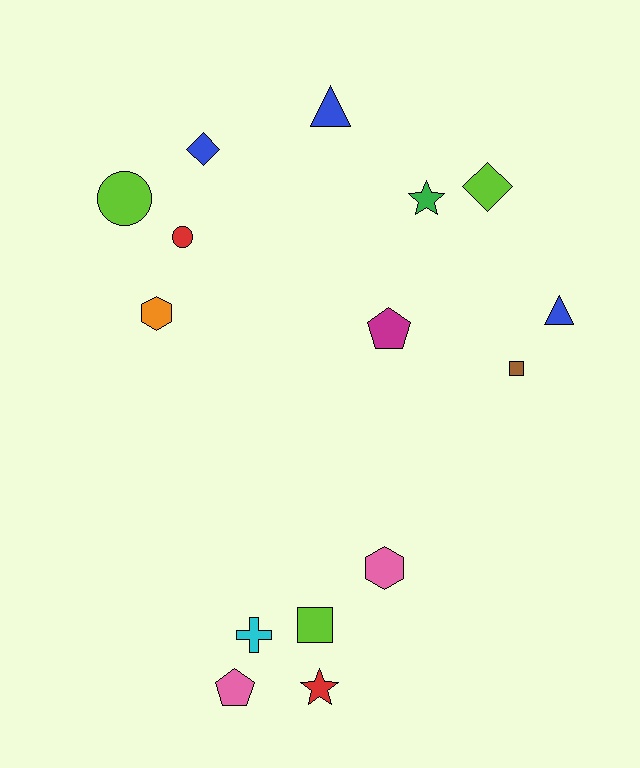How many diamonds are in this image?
There are 2 diamonds.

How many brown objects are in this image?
There is 1 brown object.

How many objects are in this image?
There are 15 objects.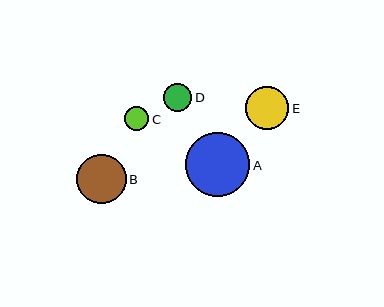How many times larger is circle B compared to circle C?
Circle B is approximately 2.0 times the size of circle C.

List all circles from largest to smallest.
From largest to smallest: A, B, E, D, C.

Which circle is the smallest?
Circle C is the smallest with a size of approximately 24 pixels.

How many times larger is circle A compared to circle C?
Circle A is approximately 2.6 times the size of circle C.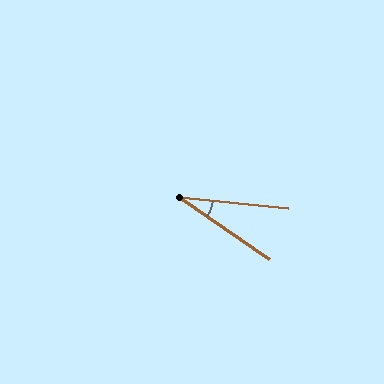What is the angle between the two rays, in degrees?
Approximately 29 degrees.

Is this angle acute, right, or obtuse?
It is acute.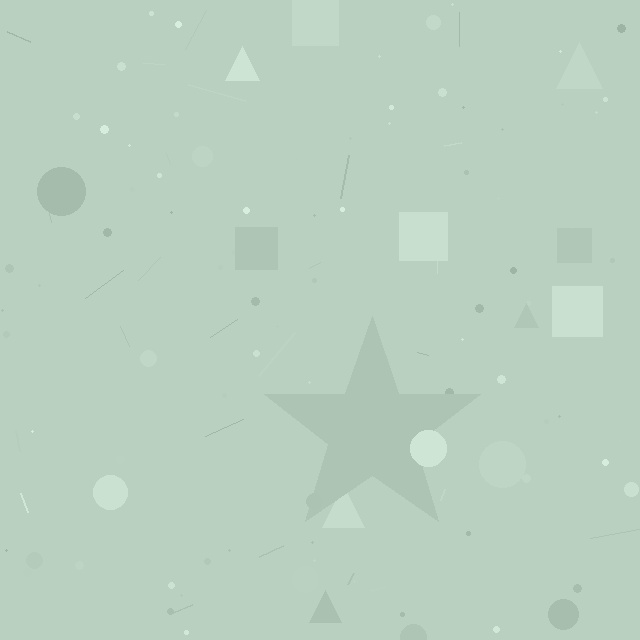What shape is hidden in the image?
A star is hidden in the image.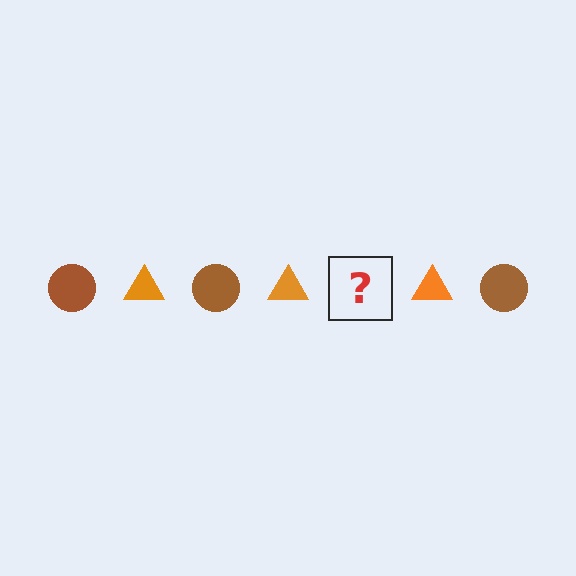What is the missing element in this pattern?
The missing element is a brown circle.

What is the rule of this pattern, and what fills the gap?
The rule is that the pattern alternates between brown circle and orange triangle. The gap should be filled with a brown circle.